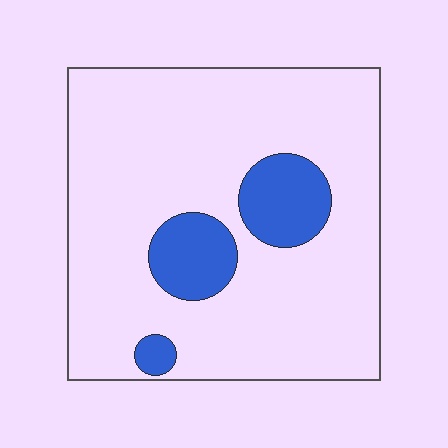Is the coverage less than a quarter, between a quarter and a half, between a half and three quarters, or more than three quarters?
Less than a quarter.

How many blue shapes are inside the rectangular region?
3.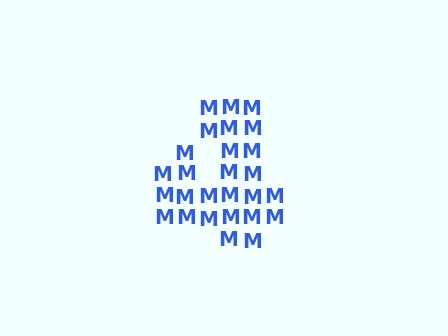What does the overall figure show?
The overall figure shows the digit 4.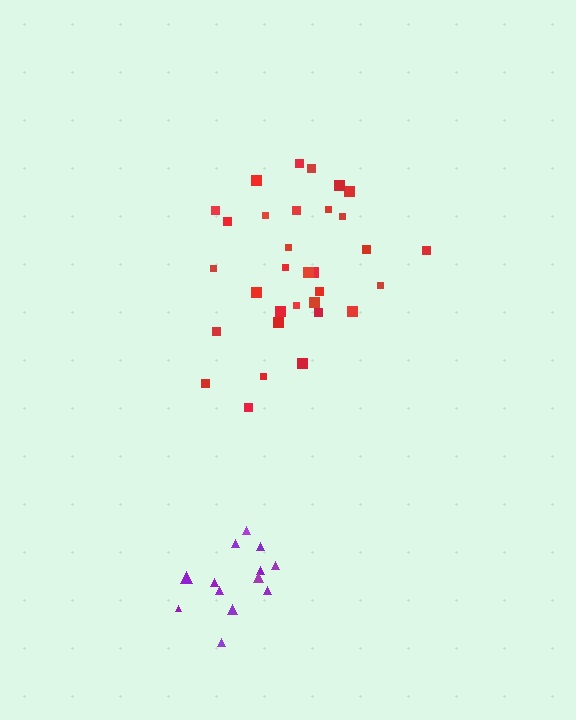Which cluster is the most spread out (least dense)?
Red.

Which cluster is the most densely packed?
Purple.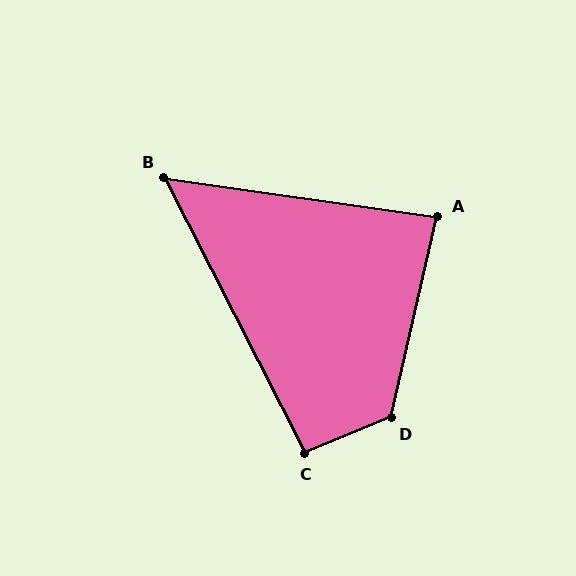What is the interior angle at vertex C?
Approximately 95 degrees (approximately right).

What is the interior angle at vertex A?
Approximately 85 degrees (approximately right).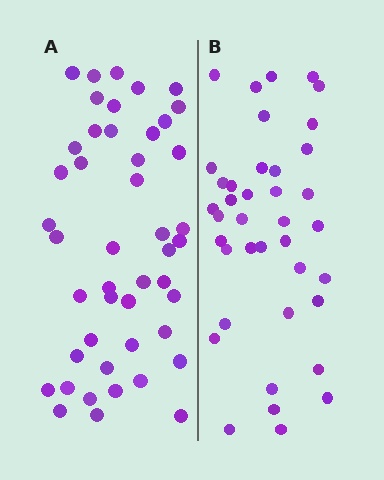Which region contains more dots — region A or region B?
Region A (the left region) has more dots.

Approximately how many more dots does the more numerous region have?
Region A has roughly 8 or so more dots than region B.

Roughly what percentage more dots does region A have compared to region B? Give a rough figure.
About 20% more.